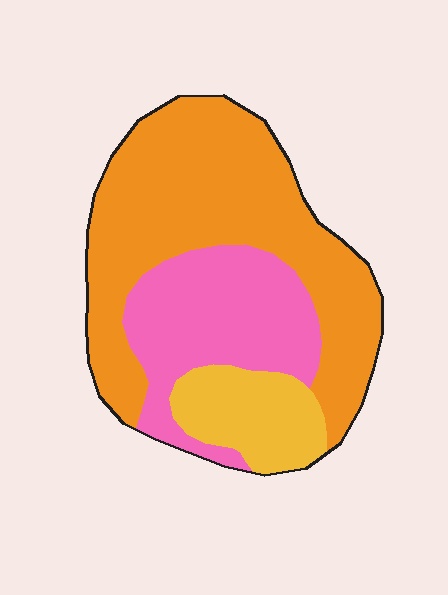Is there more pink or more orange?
Orange.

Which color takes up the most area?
Orange, at roughly 55%.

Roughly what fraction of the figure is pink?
Pink takes up between a sixth and a third of the figure.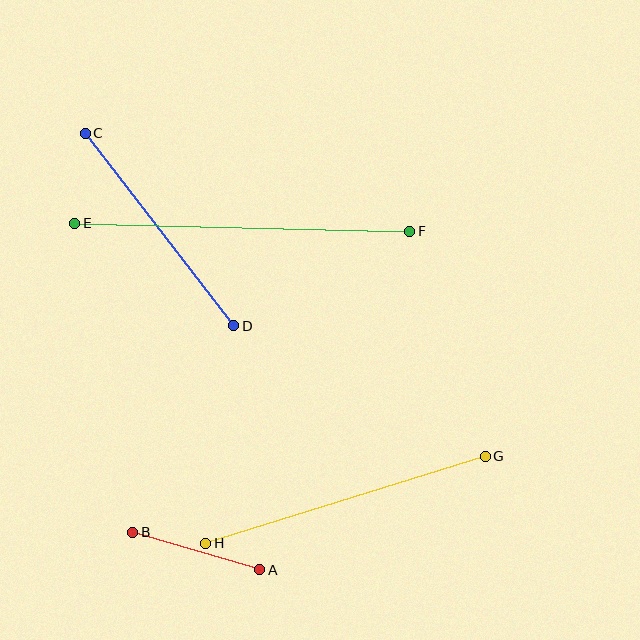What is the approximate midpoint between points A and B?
The midpoint is at approximately (196, 551) pixels.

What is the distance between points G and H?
The distance is approximately 292 pixels.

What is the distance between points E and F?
The distance is approximately 335 pixels.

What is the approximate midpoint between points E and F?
The midpoint is at approximately (242, 227) pixels.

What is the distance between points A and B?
The distance is approximately 132 pixels.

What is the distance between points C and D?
The distance is approximately 243 pixels.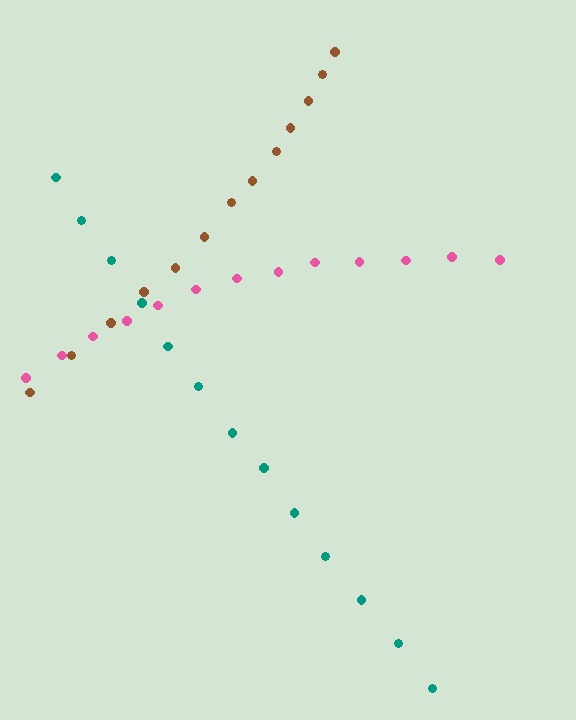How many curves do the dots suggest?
There are 3 distinct paths.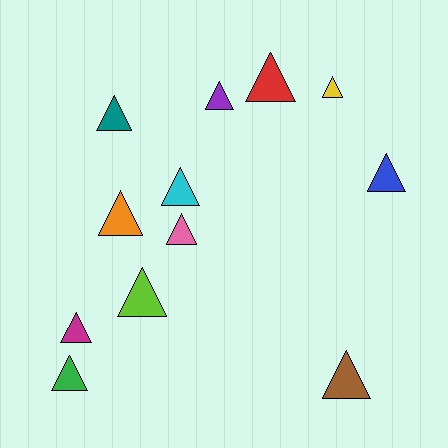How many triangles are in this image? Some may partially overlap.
There are 12 triangles.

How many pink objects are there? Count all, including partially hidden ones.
There is 1 pink object.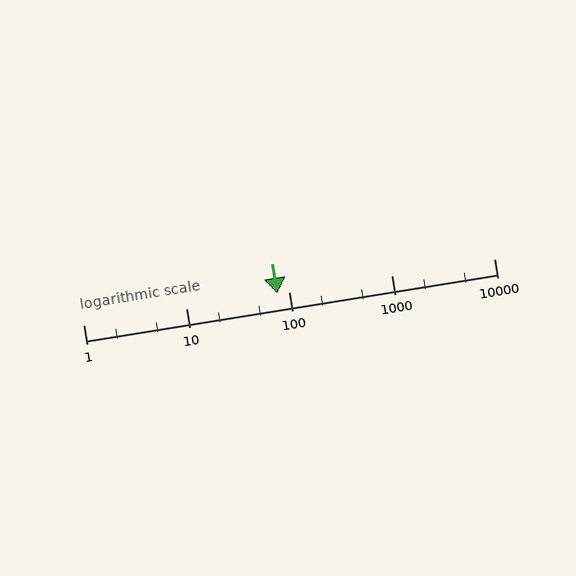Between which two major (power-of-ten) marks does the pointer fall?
The pointer is between 10 and 100.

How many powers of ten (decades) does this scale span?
The scale spans 4 decades, from 1 to 10000.